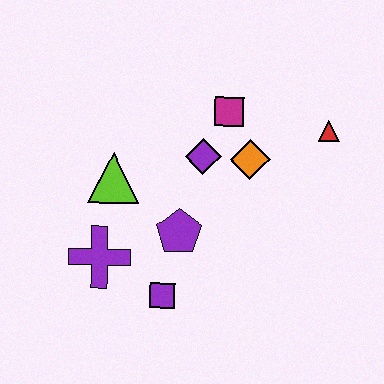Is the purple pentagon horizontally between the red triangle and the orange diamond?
No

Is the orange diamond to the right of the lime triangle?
Yes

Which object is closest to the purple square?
The purple pentagon is closest to the purple square.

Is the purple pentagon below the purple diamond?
Yes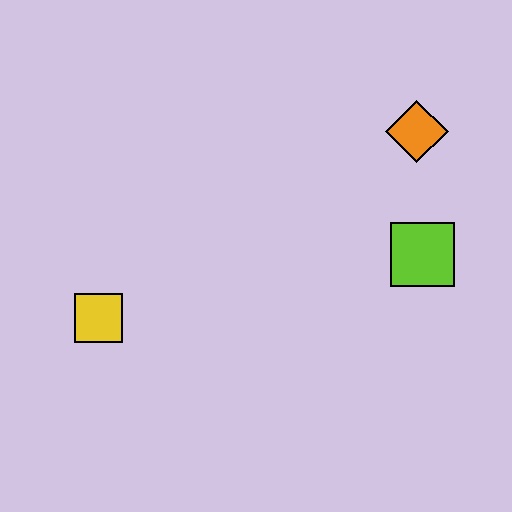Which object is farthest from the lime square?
The yellow square is farthest from the lime square.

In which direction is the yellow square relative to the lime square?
The yellow square is to the left of the lime square.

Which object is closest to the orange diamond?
The lime square is closest to the orange diamond.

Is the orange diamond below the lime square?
No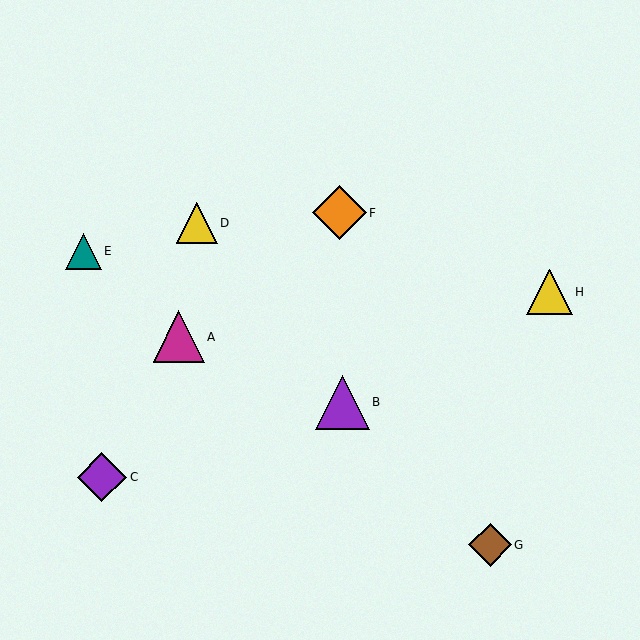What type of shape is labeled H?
Shape H is a yellow triangle.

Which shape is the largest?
The orange diamond (labeled F) is the largest.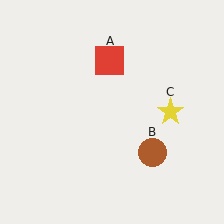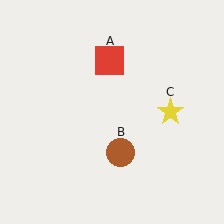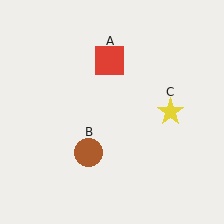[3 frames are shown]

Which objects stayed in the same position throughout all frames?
Red square (object A) and yellow star (object C) remained stationary.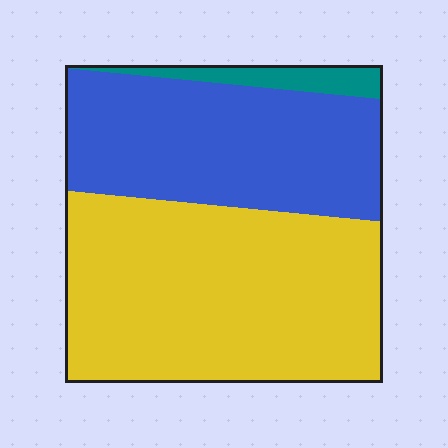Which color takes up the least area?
Teal, at roughly 5%.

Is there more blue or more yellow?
Yellow.